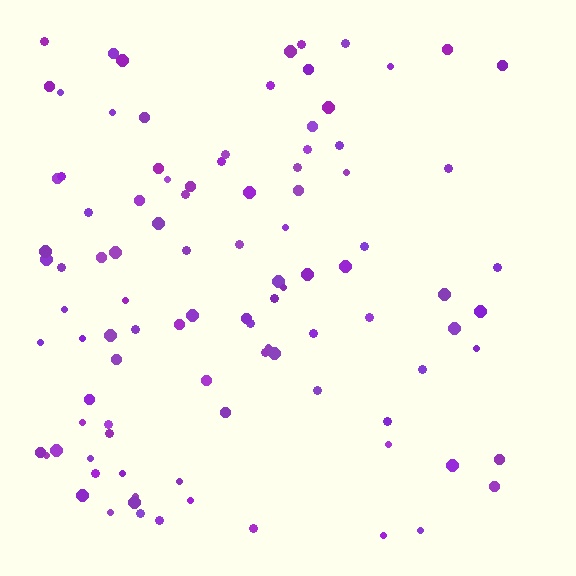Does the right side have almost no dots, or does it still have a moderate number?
Still a moderate number, just noticeably fewer than the left.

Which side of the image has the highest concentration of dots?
The left.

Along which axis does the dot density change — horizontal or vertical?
Horizontal.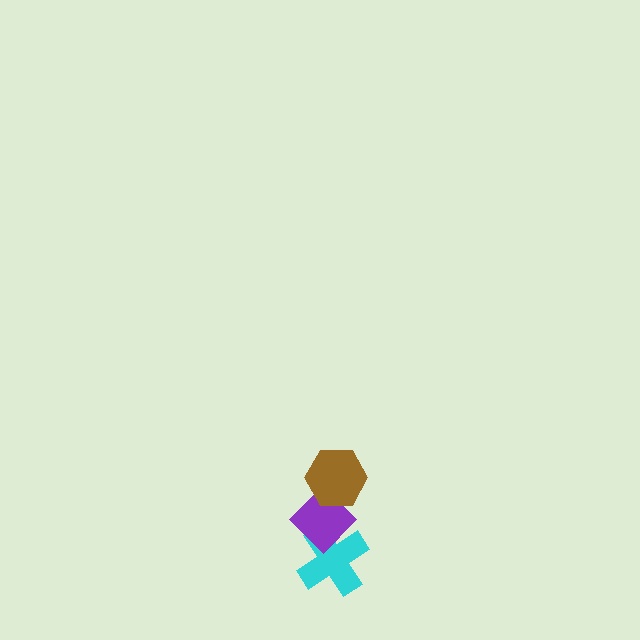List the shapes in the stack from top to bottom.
From top to bottom: the brown hexagon, the purple diamond, the cyan cross.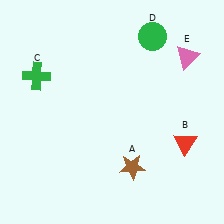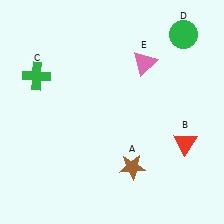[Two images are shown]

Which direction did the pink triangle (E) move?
The pink triangle (E) moved left.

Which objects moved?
The objects that moved are: the green circle (D), the pink triangle (E).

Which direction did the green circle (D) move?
The green circle (D) moved right.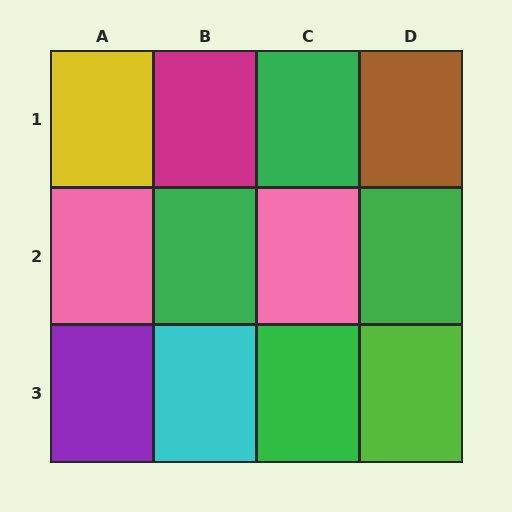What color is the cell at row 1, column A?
Yellow.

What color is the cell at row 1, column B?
Magenta.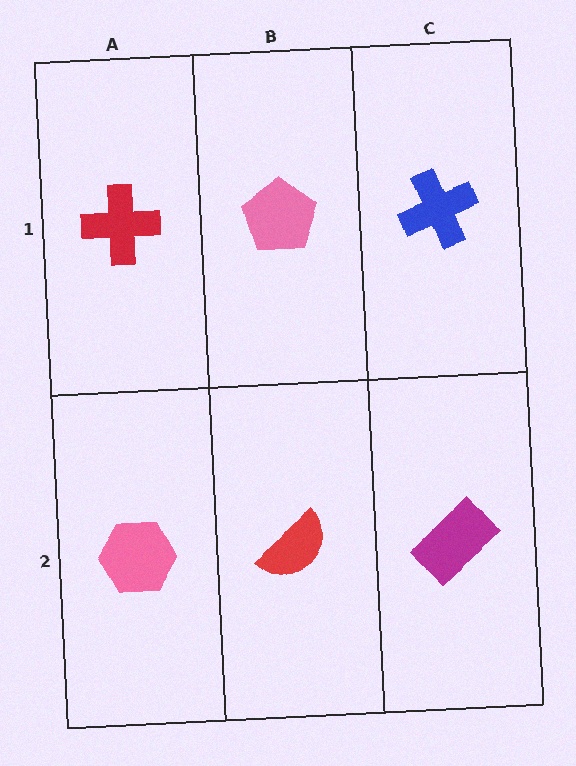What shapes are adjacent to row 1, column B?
A red semicircle (row 2, column B), a red cross (row 1, column A), a blue cross (row 1, column C).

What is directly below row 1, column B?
A red semicircle.